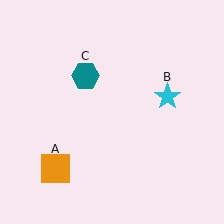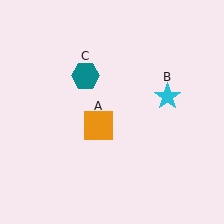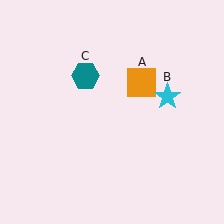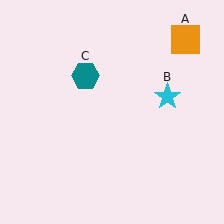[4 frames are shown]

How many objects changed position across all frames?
1 object changed position: orange square (object A).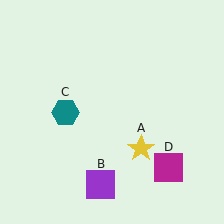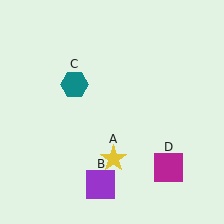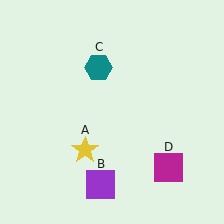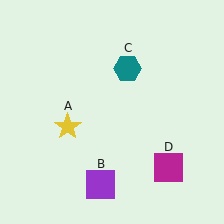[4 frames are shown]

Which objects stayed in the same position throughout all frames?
Purple square (object B) and magenta square (object D) remained stationary.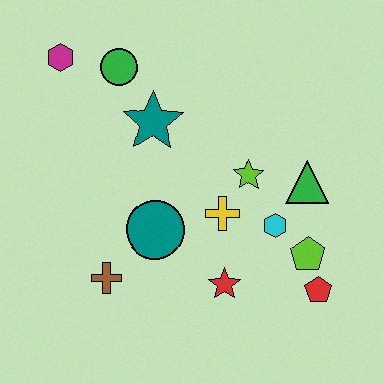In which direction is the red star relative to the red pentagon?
The red star is to the left of the red pentagon.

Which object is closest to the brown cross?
The teal circle is closest to the brown cross.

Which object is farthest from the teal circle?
The magenta hexagon is farthest from the teal circle.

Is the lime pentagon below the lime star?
Yes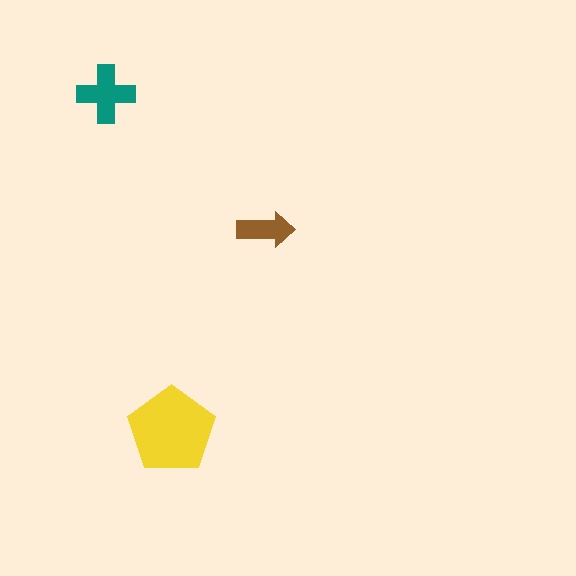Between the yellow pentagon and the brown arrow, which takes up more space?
The yellow pentagon.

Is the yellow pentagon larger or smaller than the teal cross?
Larger.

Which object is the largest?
The yellow pentagon.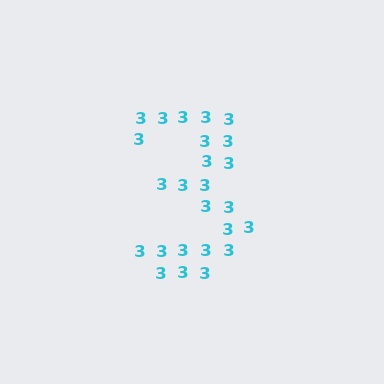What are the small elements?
The small elements are digit 3's.